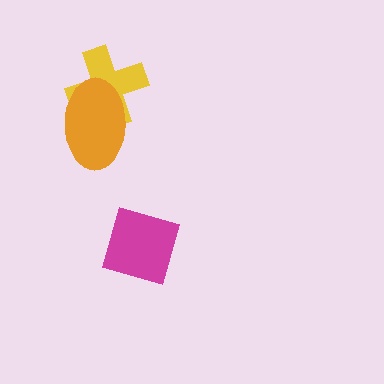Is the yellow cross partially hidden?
Yes, it is partially covered by another shape.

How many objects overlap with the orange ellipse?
1 object overlaps with the orange ellipse.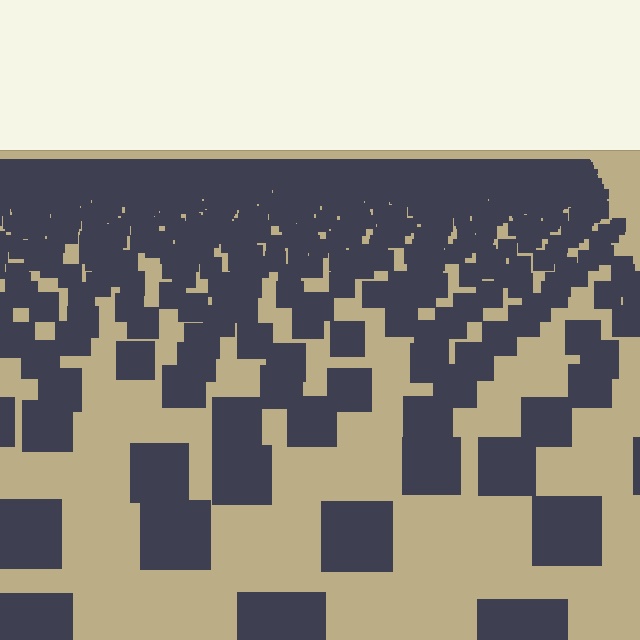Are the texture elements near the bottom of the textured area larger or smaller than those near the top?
Larger. Near the bottom, elements are closer to the viewer and appear at a bigger on-screen size.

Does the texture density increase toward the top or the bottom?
Density increases toward the top.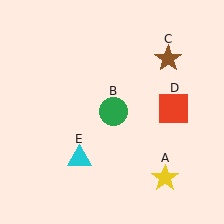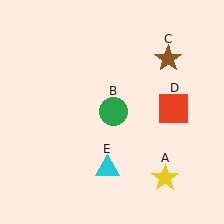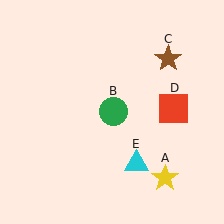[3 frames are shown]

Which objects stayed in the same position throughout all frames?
Yellow star (object A) and green circle (object B) and brown star (object C) and red square (object D) remained stationary.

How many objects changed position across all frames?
1 object changed position: cyan triangle (object E).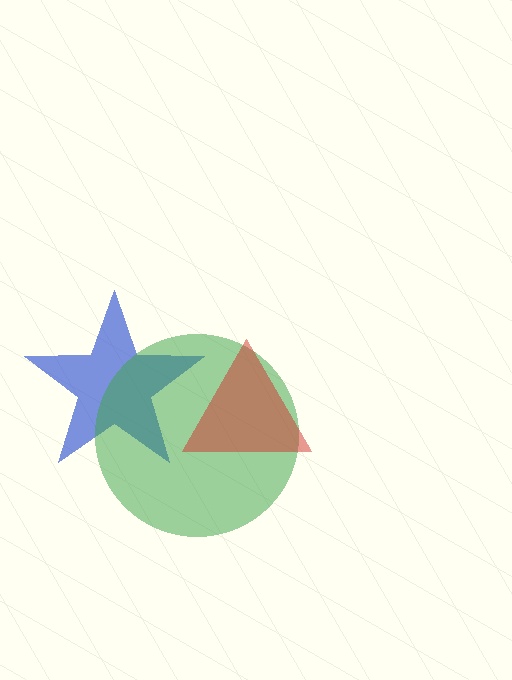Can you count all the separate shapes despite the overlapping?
Yes, there are 3 separate shapes.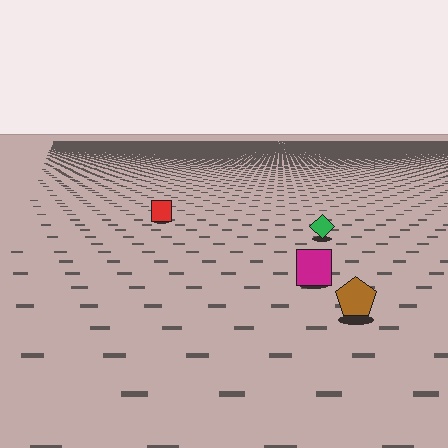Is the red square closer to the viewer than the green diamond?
No. The green diamond is closer — you can tell from the texture gradient: the ground texture is coarser near it.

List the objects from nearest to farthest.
From nearest to farthest: the brown pentagon, the magenta square, the green diamond, the red square.